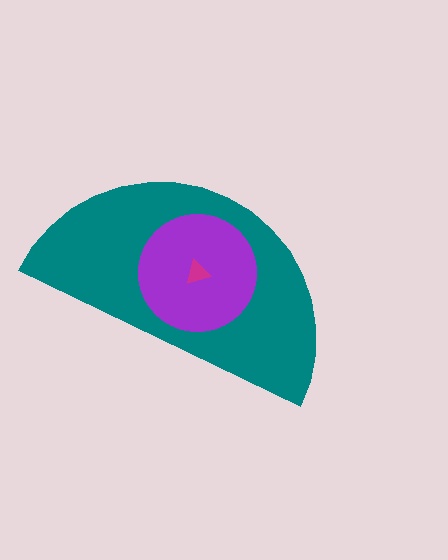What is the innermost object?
The magenta triangle.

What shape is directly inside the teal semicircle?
The purple circle.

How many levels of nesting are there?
3.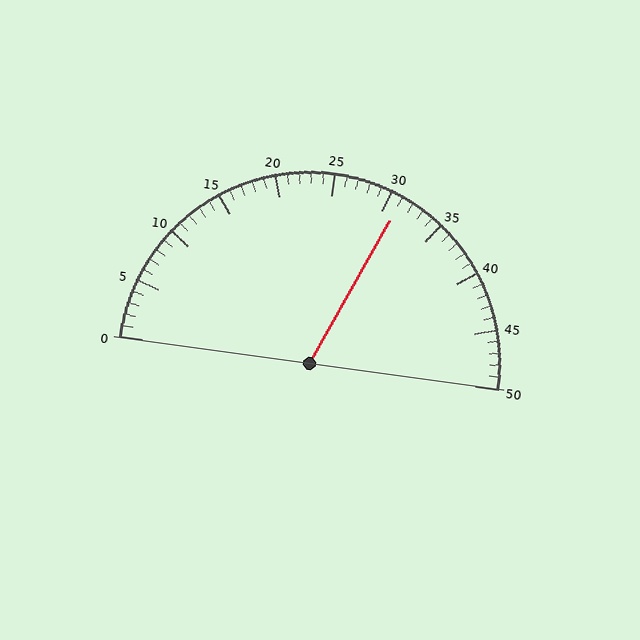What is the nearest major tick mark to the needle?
The nearest major tick mark is 30.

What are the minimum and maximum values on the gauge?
The gauge ranges from 0 to 50.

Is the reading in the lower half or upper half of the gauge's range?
The reading is in the upper half of the range (0 to 50).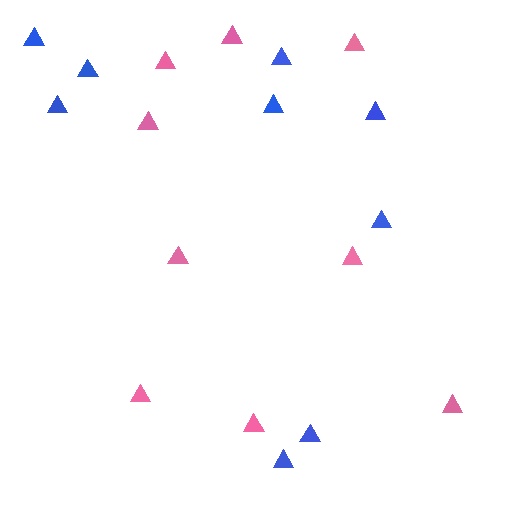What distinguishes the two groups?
There are 2 groups: one group of blue triangles (9) and one group of pink triangles (9).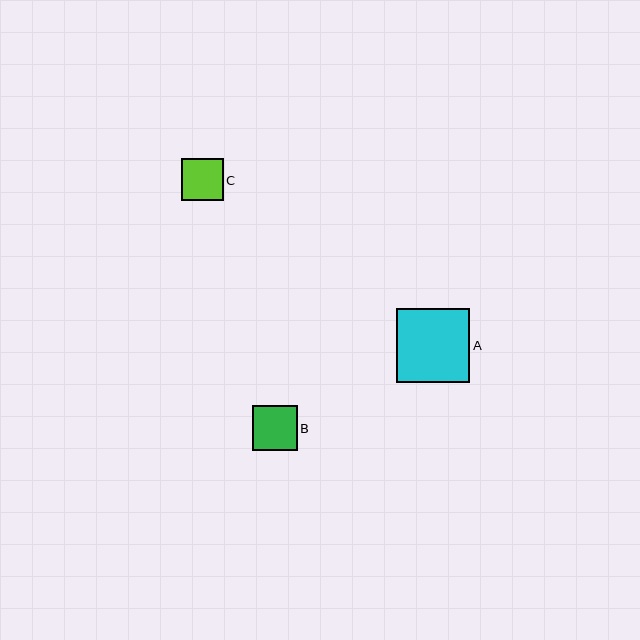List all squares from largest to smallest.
From largest to smallest: A, B, C.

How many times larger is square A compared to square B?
Square A is approximately 1.7 times the size of square B.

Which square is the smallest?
Square C is the smallest with a size of approximately 42 pixels.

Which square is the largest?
Square A is the largest with a size of approximately 74 pixels.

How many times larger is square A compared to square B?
Square A is approximately 1.7 times the size of square B.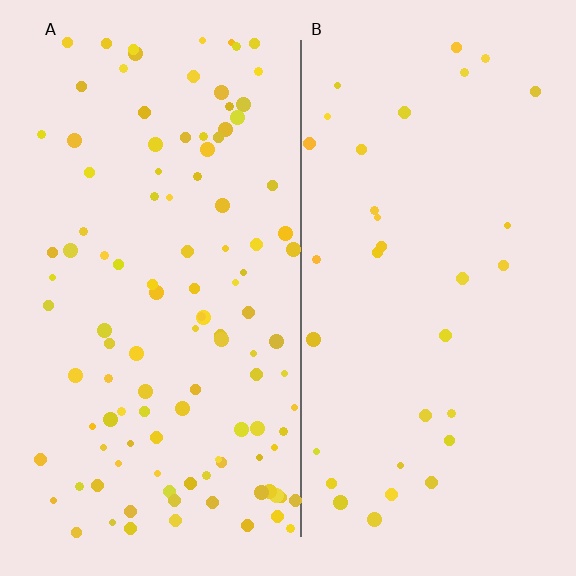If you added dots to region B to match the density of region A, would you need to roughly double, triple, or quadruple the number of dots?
Approximately triple.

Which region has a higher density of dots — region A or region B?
A (the left).